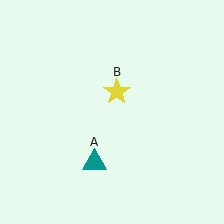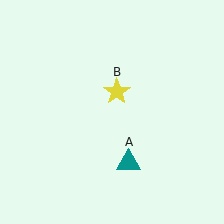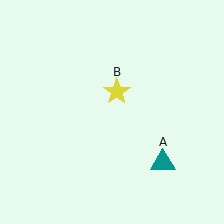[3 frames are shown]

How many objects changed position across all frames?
1 object changed position: teal triangle (object A).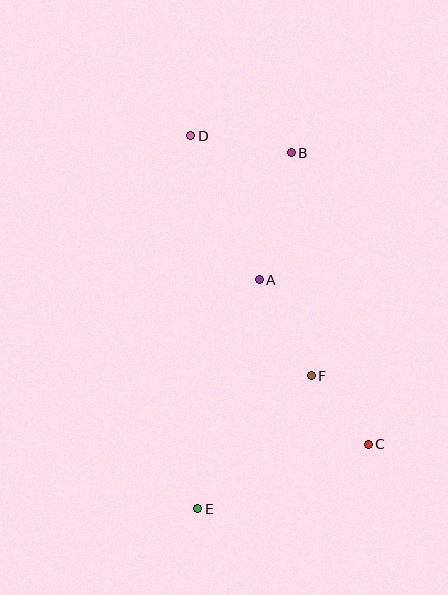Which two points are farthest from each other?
Points D and E are farthest from each other.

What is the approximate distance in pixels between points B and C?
The distance between B and C is approximately 301 pixels.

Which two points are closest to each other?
Points C and F are closest to each other.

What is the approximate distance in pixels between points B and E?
The distance between B and E is approximately 368 pixels.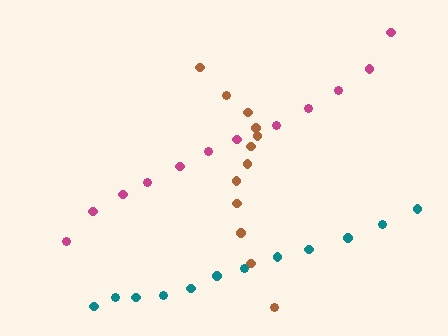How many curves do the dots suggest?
There are 3 distinct paths.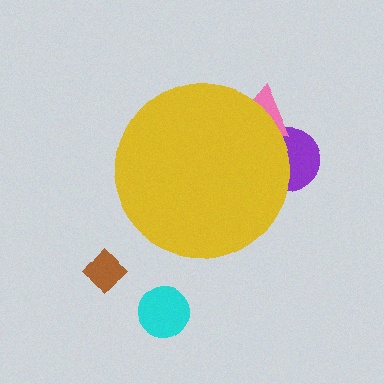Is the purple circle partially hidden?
Yes, the purple circle is partially hidden behind the yellow circle.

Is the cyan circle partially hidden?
No, the cyan circle is fully visible.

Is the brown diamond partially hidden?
No, the brown diamond is fully visible.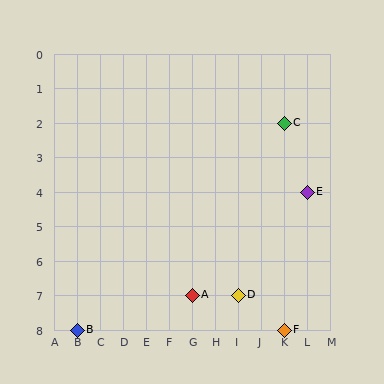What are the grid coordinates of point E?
Point E is at grid coordinates (L, 4).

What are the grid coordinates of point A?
Point A is at grid coordinates (G, 7).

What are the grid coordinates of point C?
Point C is at grid coordinates (K, 2).